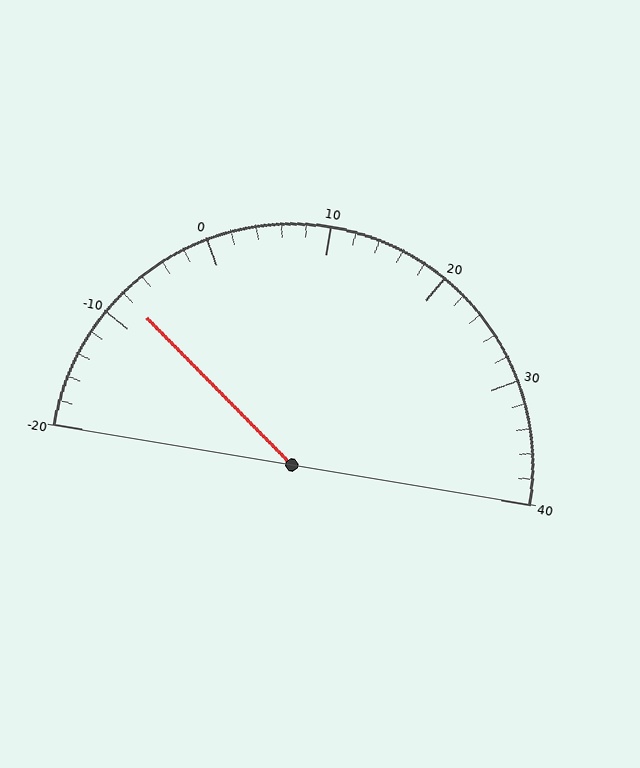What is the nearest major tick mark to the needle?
The nearest major tick mark is -10.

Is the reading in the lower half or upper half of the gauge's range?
The reading is in the lower half of the range (-20 to 40).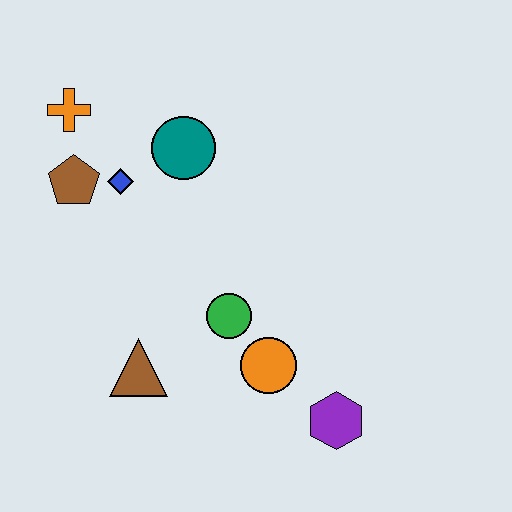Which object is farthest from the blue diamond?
The purple hexagon is farthest from the blue diamond.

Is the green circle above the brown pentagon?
No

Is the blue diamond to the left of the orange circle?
Yes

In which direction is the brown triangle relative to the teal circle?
The brown triangle is below the teal circle.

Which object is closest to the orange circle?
The green circle is closest to the orange circle.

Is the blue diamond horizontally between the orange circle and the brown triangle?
No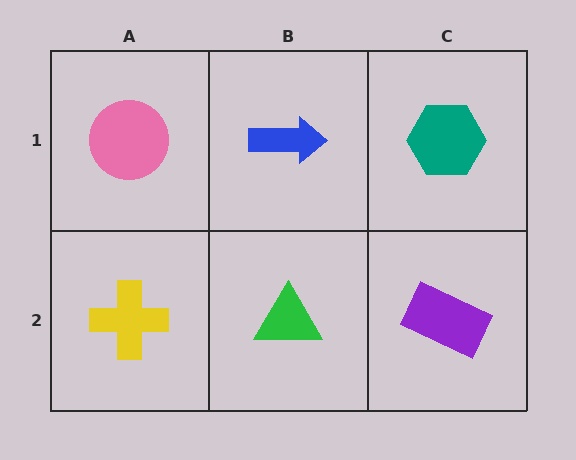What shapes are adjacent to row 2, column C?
A teal hexagon (row 1, column C), a green triangle (row 2, column B).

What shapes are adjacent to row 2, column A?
A pink circle (row 1, column A), a green triangle (row 2, column B).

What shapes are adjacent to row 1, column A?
A yellow cross (row 2, column A), a blue arrow (row 1, column B).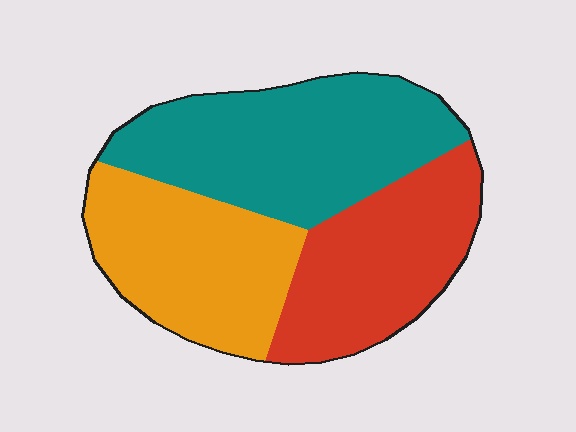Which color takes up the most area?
Teal, at roughly 40%.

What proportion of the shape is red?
Red covers 30% of the shape.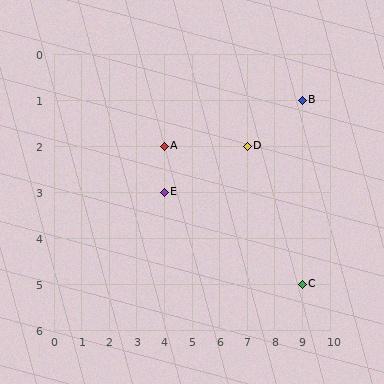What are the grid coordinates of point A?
Point A is at grid coordinates (4, 2).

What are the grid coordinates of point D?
Point D is at grid coordinates (7, 2).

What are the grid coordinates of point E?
Point E is at grid coordinates (4, 3).